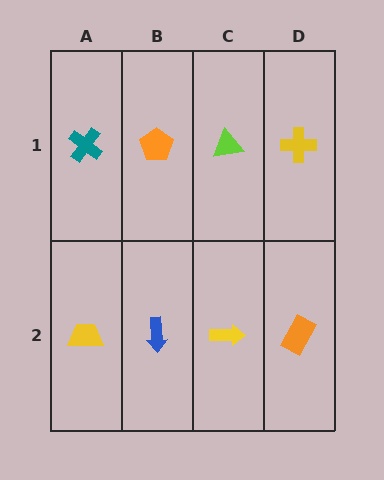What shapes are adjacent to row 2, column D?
A yellow cross (row 1, column D), a yellow arrow (row 2, column C).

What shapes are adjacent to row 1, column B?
A blue arrow (row 2, column B), a teal cross (row 1, column A), a lime triangle (row 1, column C).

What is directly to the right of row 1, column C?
A yellow cross.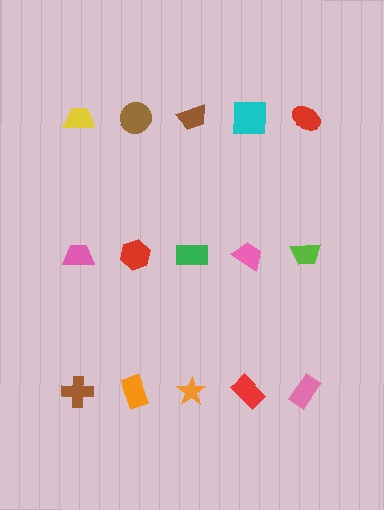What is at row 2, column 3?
A green rectangle.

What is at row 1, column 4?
A cyan square.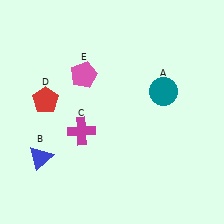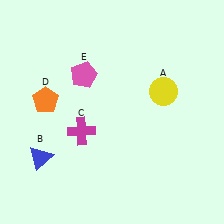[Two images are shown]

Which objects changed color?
A changed from teal to yellow. D changed from red to orange.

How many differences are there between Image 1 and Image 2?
There are 2 differences between the two images.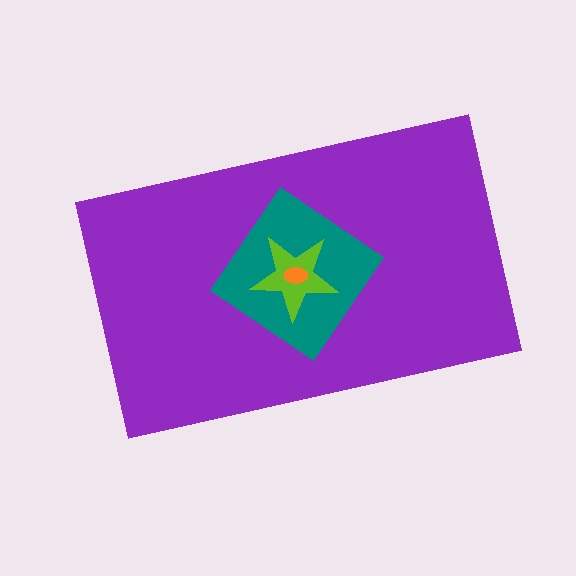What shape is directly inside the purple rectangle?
The teal diamond.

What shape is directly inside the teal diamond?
The lime star.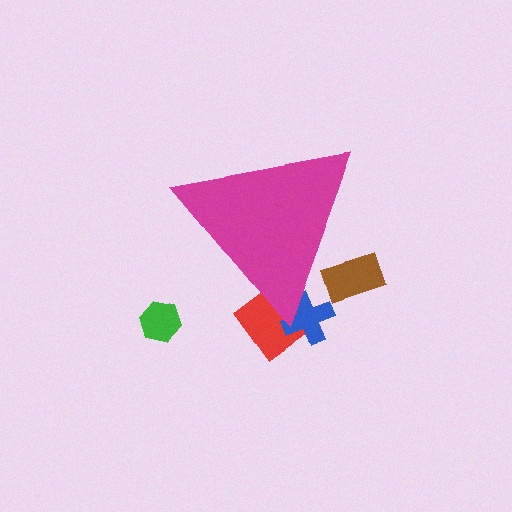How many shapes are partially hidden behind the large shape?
3 shapes are partially hidden.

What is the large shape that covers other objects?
A magenta triangle.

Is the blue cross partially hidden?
Yes, the blue cross is partially hidden behind the magenta triangle.